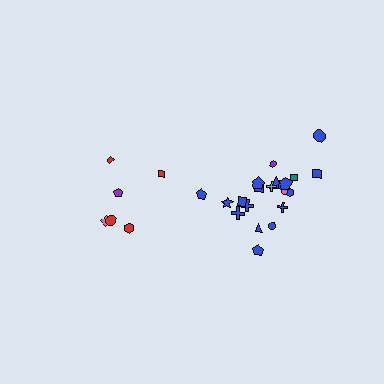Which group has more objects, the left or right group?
The right group.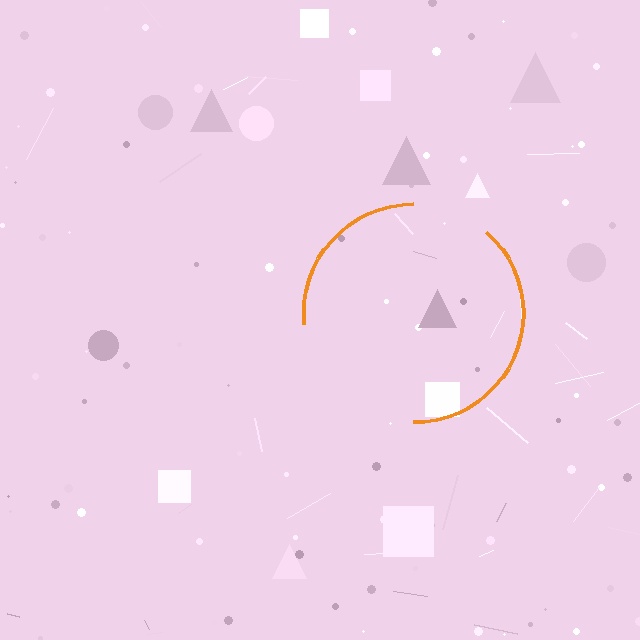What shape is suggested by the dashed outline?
The dashed outline suggests a circle.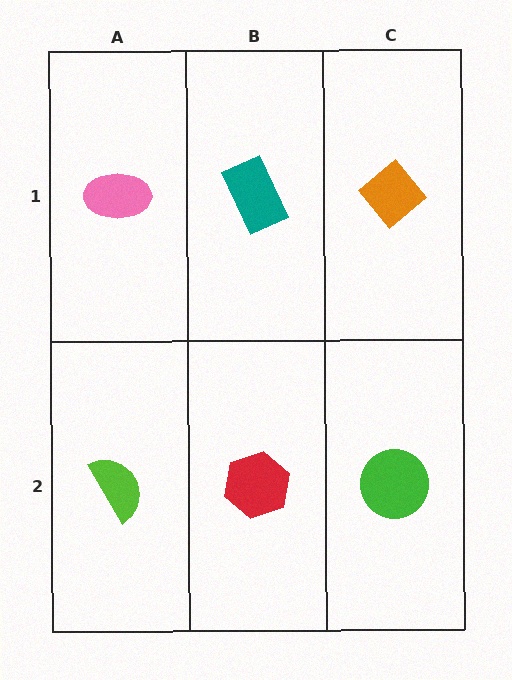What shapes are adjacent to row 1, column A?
A lime semicircle (row 2, column A), a teal rectangle (row 1, column B).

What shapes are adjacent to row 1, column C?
A green circle (row 2, column C), a teal rectangle (row 1, column B).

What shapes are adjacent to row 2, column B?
A teal rectangle (row 1, column B), a lime semicircle (row 2, column A), a green circle (row 2, column C).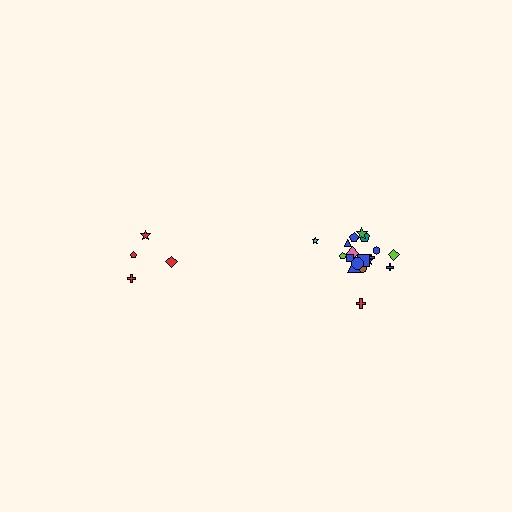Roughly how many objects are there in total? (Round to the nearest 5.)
Roughly 20 objects in total.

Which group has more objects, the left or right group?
The right group.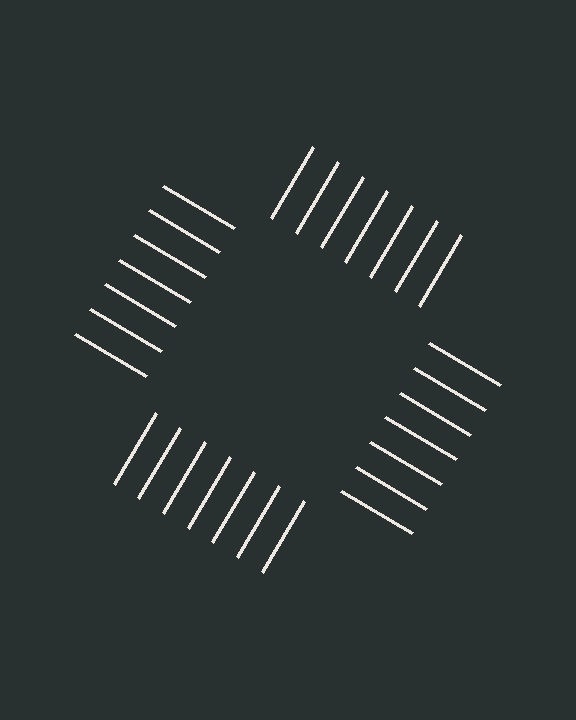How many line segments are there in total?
28 — 7 along each of the 4 edges.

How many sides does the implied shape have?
4 sides — the line-ends trace a square.